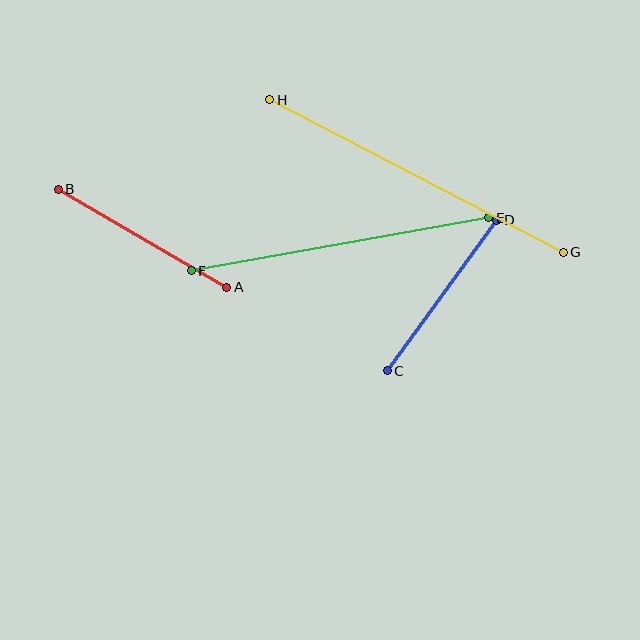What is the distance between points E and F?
The distance is approximately 302 pixels.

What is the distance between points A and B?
The distance is approximately 195 pixels.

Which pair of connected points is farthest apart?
Points G and H are farthest apart.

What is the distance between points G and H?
The distance is approximately 331 pixels.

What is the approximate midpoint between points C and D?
The midpoint is at approximately (442, 295) pixels.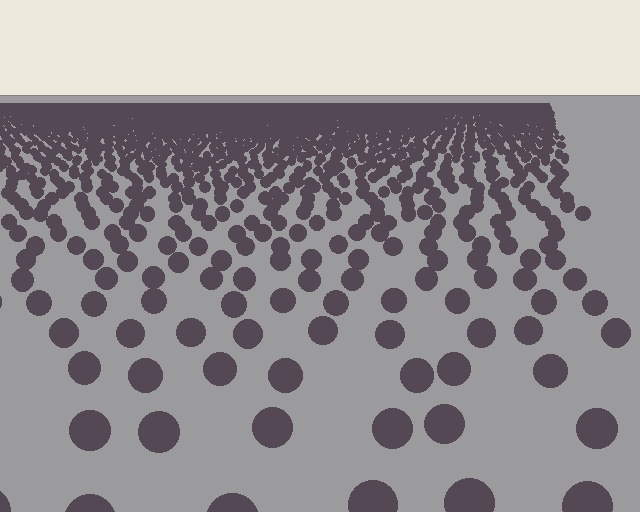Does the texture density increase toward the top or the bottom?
Density increases toward the top.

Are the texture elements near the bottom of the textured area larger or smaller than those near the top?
Larger. Near the bottom, elements are closer to the viewer and appear at a bigger on-screen size.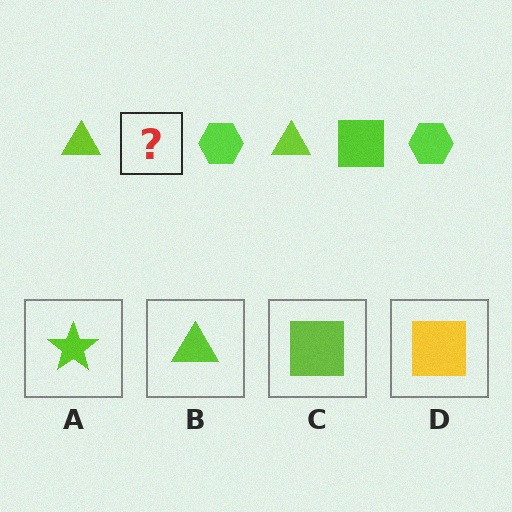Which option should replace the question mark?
Option C.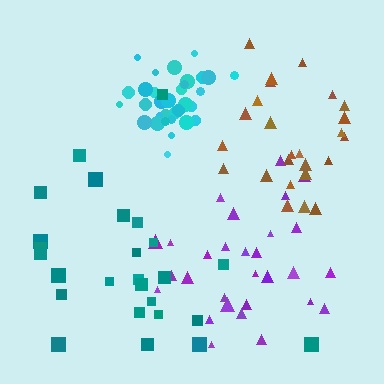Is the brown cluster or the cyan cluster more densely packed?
Cyan.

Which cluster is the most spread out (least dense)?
Teal.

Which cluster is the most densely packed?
Cyan.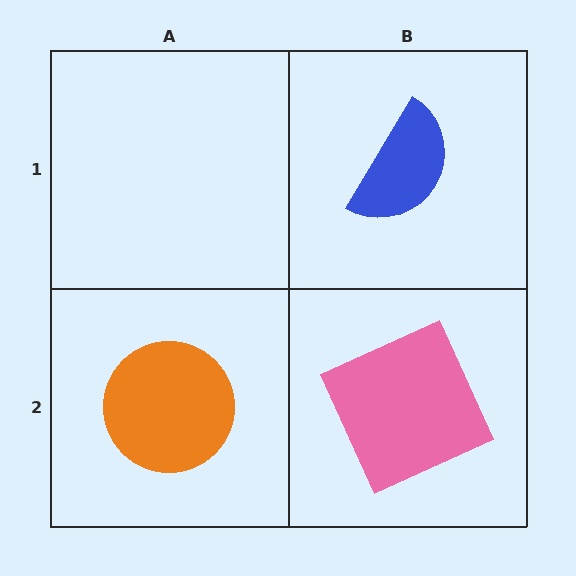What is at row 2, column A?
An orange circle.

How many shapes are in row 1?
1 shape.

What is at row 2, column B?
A pink square.